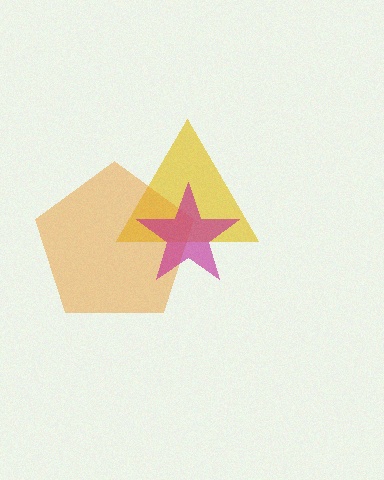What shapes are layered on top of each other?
The layered shapes are: a yellow triangle, an orange pentagon, a magenta star.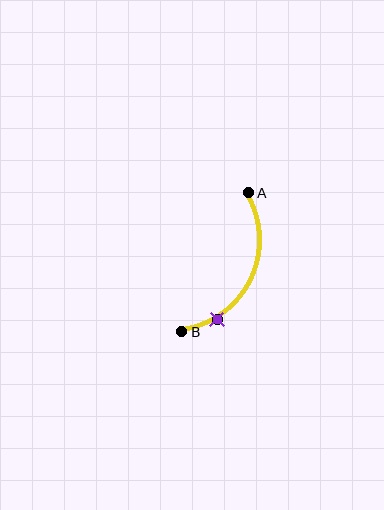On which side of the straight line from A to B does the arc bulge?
The arc bulges to the right of the straight line connecting A and B.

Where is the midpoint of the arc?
The arc midpoint is the point on the curve farthest from the straight line joining A and B. It sits to the right of that line.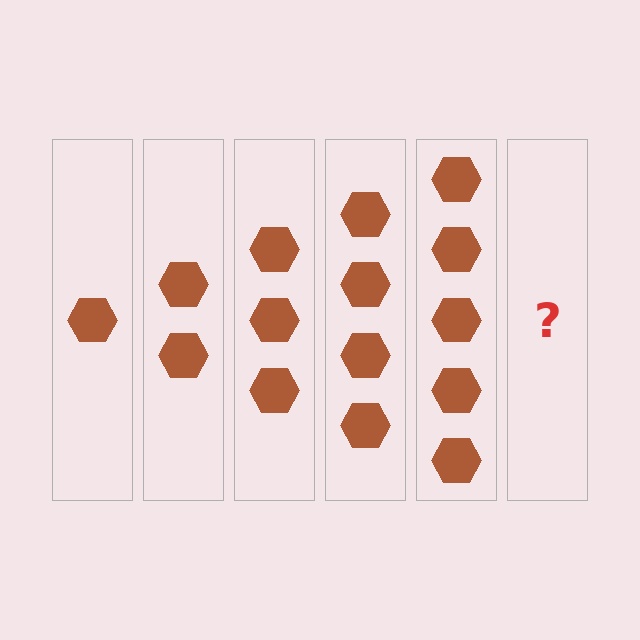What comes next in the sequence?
The next element should be 6 hexagons.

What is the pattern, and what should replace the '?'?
The pattern is that each step adds one more hexagon. The '?' should be 6 hexagons.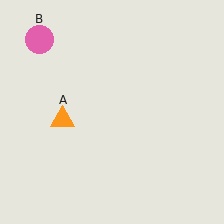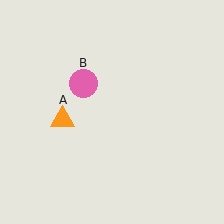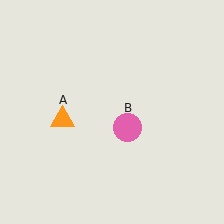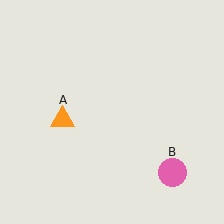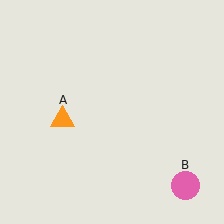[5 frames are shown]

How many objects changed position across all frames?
1 object changed position: pink circle (object B).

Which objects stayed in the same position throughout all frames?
Orange triangle (object A) remained stationary.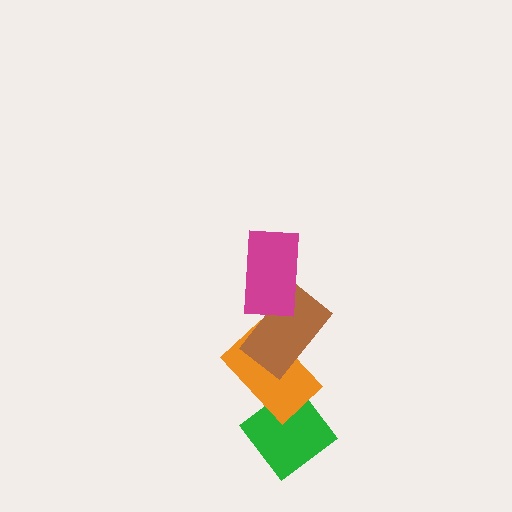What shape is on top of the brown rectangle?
The magenta rectangle is on top of the brown rectangle.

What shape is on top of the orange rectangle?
The brown rectangle is on top of the orange rectangle.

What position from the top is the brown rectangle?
The brown rectangle is 2nd from the top.